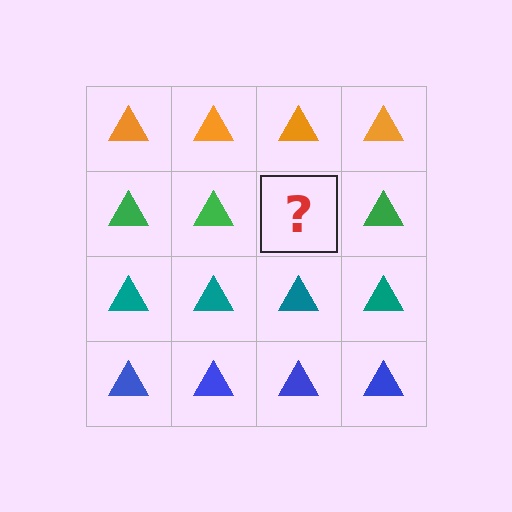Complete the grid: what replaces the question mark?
The question mark should be replaced with a green triangle.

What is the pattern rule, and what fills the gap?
The rule is that each row has a consistent color. The gap should be filled with a green triangle.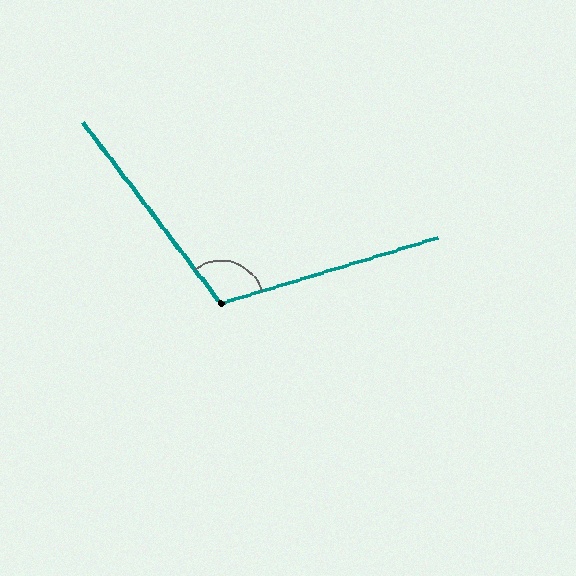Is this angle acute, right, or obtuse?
It is obtuse.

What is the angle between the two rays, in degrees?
Approximately 110 degrees.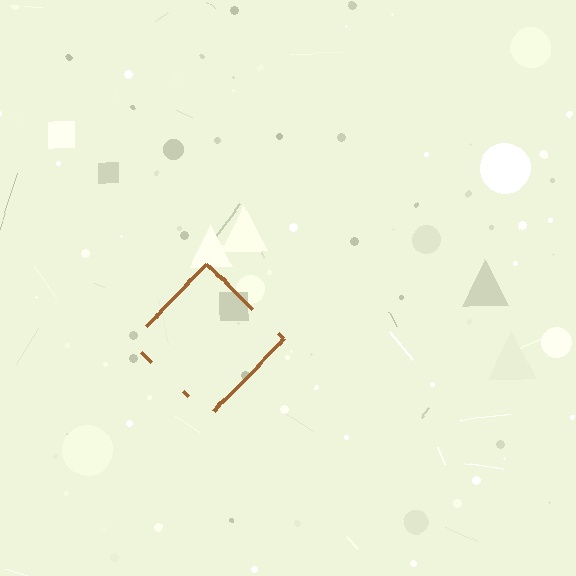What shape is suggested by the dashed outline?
The dashed outline suggests a diamond.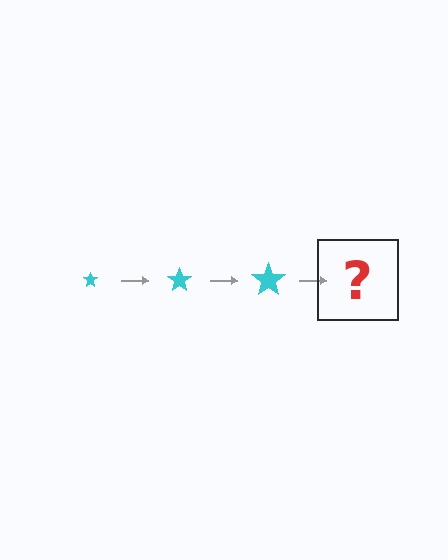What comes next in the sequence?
The next element should be a cyan star, larger than the previous one.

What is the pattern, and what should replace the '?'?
The pattern is that the star gets progressively larger each step. The '?' should be a cyan star, larger than the previous one.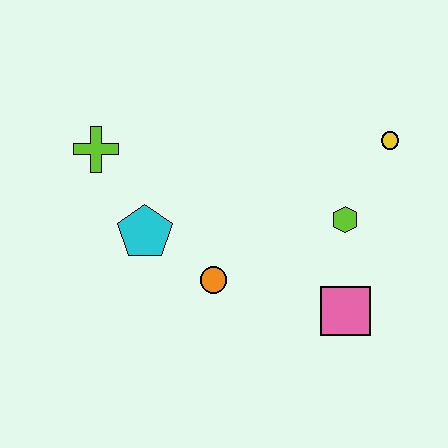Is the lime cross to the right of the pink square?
No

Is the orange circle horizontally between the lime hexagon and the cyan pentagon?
Yes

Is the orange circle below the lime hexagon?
Yes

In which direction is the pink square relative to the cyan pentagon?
The pink square is to the right of the cyan pentagon.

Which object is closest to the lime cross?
The cyan pentagon is closest to the lime cross.